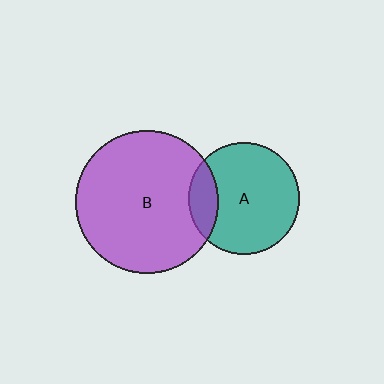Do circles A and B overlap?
Yes.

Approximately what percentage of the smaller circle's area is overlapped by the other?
Approximately 20%.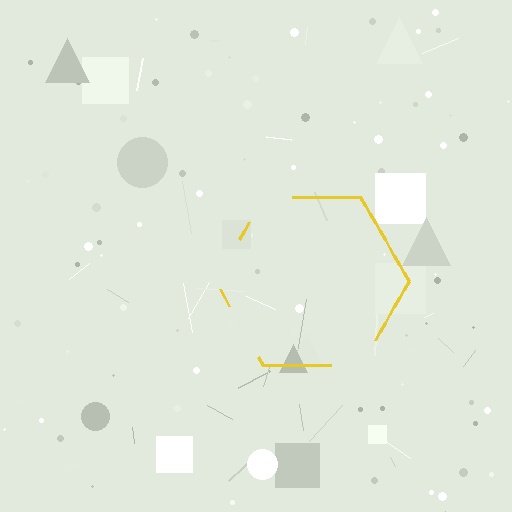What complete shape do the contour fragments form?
The contour fragments form a hexagon.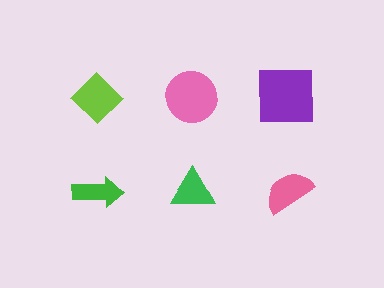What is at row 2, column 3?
A pink semicircle.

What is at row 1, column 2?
A pink circle.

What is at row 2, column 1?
A green arrow.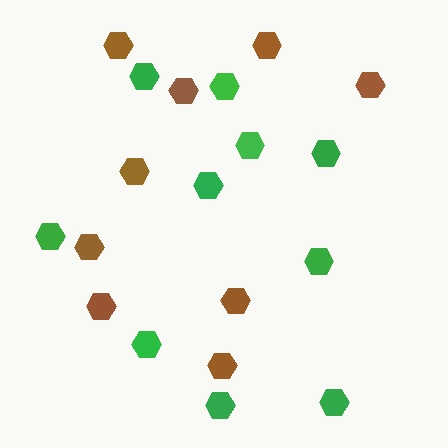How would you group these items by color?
There are 2 groups: one group of brown hexagons (9) and one group of green hexagons (10).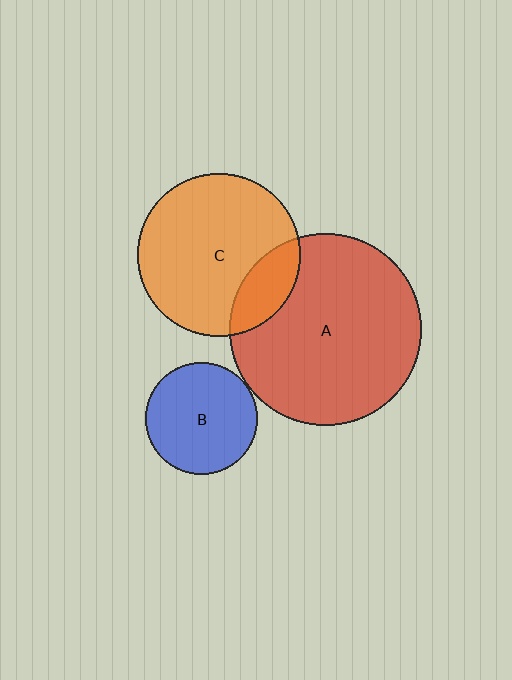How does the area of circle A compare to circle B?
Approximately 3.0 times.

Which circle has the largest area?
Circle A (red).